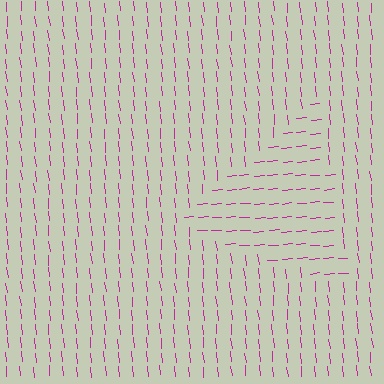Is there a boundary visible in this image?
Yes, there is a texture boundary formed by a change in line orientation.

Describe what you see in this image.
The image is filled with small magenta line segments. A triangle region in the image has lines oriented differently from the surrounding lines, creating a visible texture boundary.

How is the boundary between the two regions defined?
The boundary is defined purely by a change in line orientation (approximately 89 degrees difference). All lines are the same color and thickness.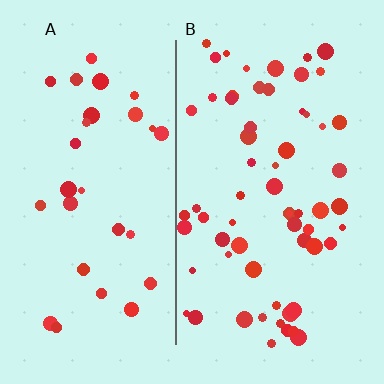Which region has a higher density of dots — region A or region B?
B (the right).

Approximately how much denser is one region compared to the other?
Approximately 2.1× — region B over region A.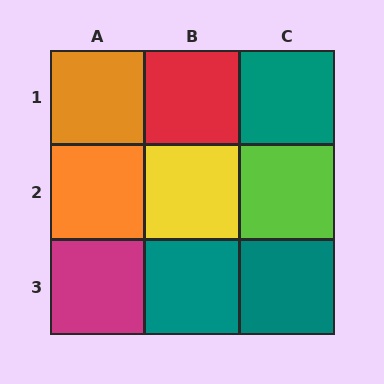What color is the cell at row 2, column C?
Lime.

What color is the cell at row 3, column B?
Teal.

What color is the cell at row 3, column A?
Magenta.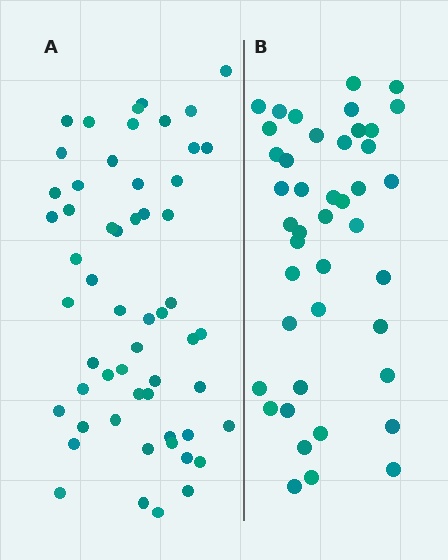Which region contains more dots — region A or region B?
Region A (the left region) has more dots.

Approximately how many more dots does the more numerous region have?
Region A has approximately 15 more dots than region B.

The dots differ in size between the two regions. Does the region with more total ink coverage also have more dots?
No. Region B has more total ink coverage because its dots are larger, but region A actually contains more individual dots. Total area can be misleading — the number of items is what matters here.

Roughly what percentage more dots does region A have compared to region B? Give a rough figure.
About 30% more.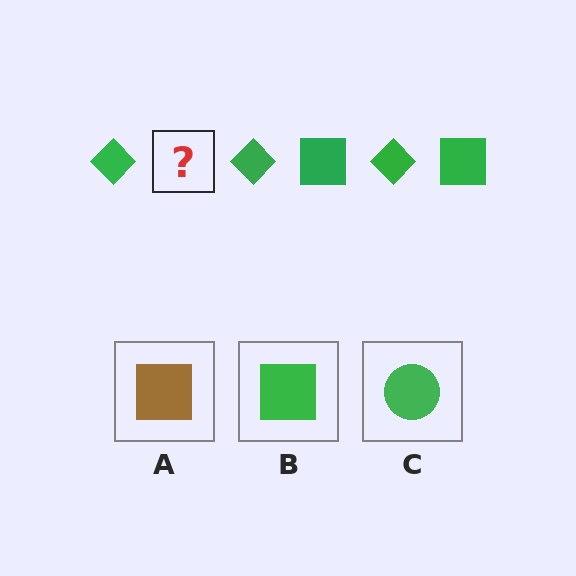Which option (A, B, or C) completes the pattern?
B.